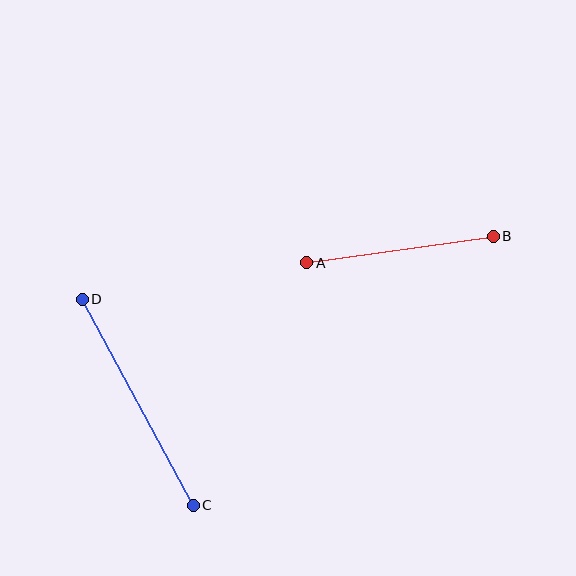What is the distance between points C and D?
The distance is approximately 234 pixels.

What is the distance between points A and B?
The distance is approximately 189 pixels.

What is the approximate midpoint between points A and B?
The midpoint is at approximately (400, 250) pixels.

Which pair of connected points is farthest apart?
Points C and D are farthest apart.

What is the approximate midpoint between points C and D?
The midpoint is at approximately (138, 402) pixels.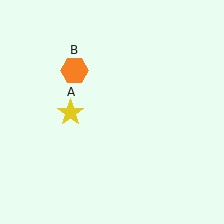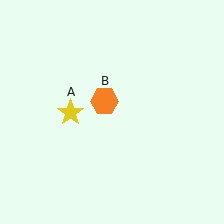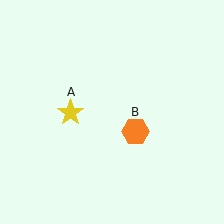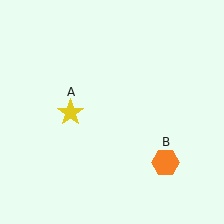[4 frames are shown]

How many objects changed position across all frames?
1 object changed position: orange hexagon (object B).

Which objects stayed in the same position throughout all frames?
Yellow star (object A) remained stationary.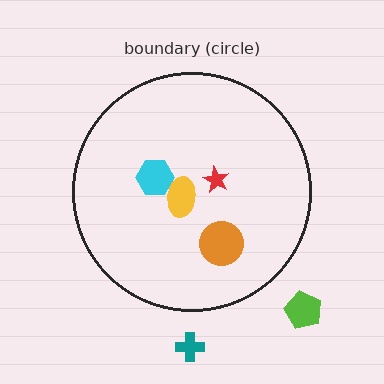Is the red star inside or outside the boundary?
Inside.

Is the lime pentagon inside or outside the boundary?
Outside.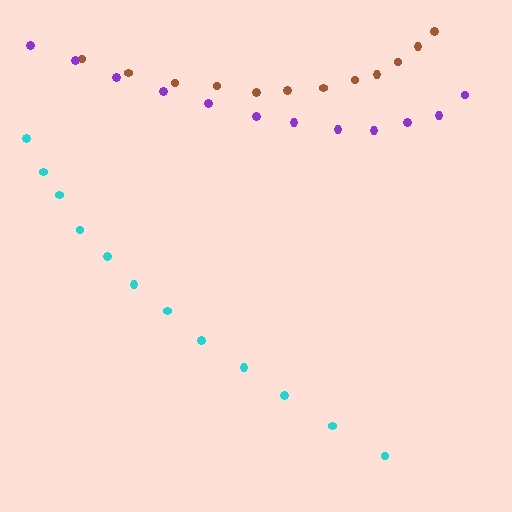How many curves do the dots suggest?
There are 3 distinct paths.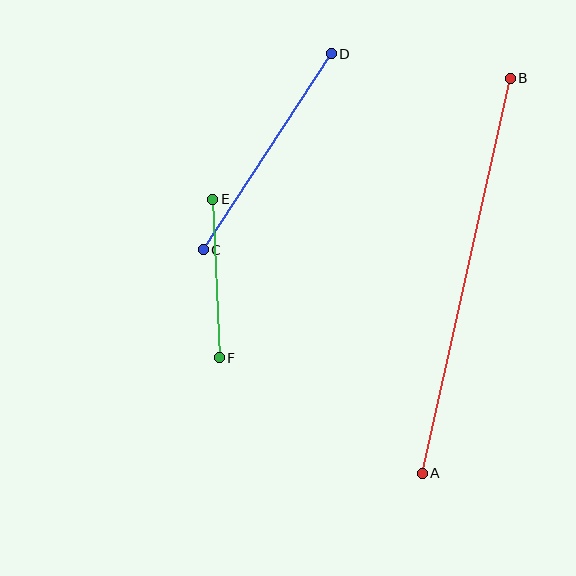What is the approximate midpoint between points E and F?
The midpoint is at approximately (216, 279) pixels.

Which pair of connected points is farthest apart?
Points A and B are farthest apart.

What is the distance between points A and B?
The distance is approximately 405 pixels.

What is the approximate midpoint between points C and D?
The midpoint is at approximately (267, 152) pixels.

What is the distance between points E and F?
The distance is approximately 158 pixels.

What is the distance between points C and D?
The distance is approximately 234 pixels.